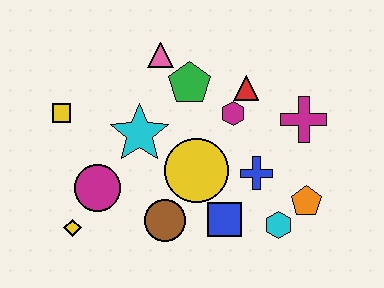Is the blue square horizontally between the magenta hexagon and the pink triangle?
Yes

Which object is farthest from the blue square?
The yellow square is farthest from the blue square.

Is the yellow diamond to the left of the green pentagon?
Yes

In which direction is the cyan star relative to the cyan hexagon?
The cyan star is to the left of the cyan hexagon.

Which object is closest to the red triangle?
The magenta hexagon is closest to the red triangle.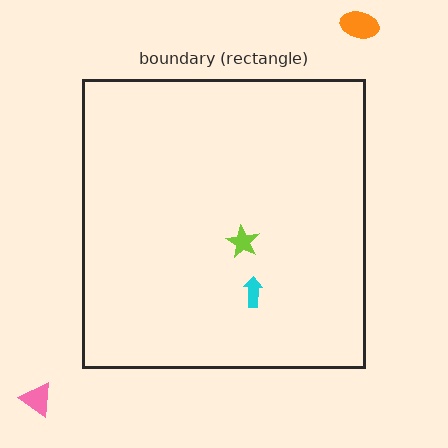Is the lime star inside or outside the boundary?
Inside.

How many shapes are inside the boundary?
2 inside, 2 outside.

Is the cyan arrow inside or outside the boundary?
Inside.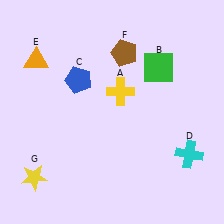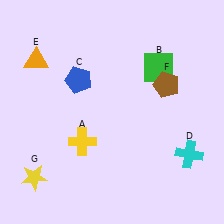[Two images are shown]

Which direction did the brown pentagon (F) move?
The brown pentagon (F) moved right.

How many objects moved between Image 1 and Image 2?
2 objects moved between the two images.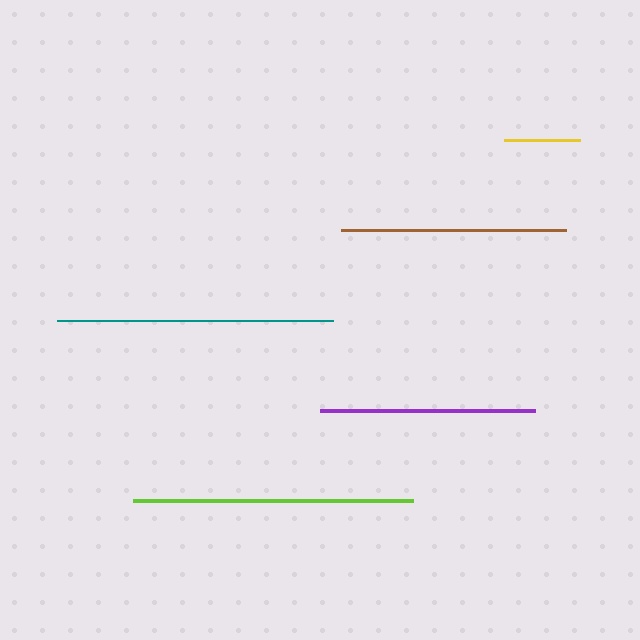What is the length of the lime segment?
The lime segment is approximately 281 pixels long.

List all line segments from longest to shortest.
From longest to shortest: lime, teal, brown, purple, yellow.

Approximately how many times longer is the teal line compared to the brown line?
The teal line is approximately 1.2 times the length of the brown line.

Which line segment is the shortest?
The yellow line is the shortest at approximately 76 pixels.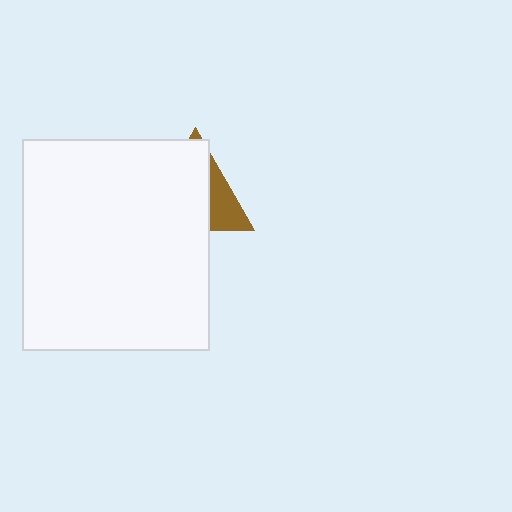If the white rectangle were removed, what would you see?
You would see the complete brown triangle.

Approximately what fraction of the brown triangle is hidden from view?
Roughly 69% of the brown triangle is hidden behind the white rectangle.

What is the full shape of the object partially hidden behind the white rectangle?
The partially hidden object is a brown triangle.